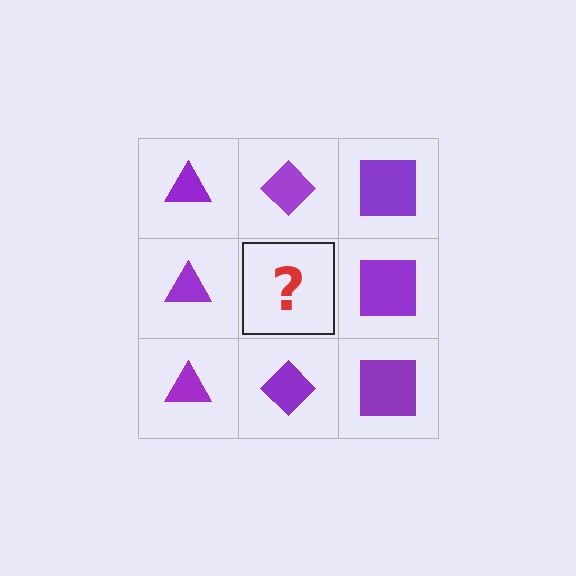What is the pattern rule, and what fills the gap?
The rule is that each column has a consistent shape. The gap should be filled with a purple diamond.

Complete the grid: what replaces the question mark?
The question mark should be replaced with a purple diamond.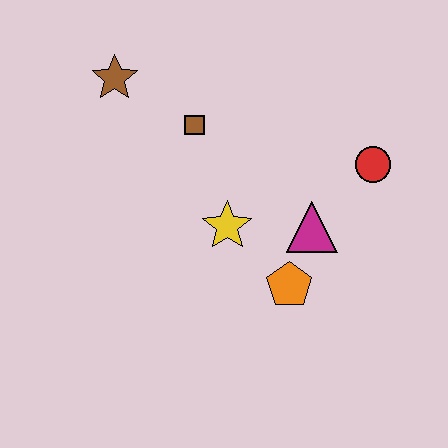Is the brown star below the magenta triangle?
No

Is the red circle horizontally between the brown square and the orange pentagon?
No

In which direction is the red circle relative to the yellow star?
The red circle is to the right of the yellow star.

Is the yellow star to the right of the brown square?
Yes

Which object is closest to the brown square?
The brown star is closest to the brown square.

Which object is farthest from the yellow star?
The brown star is farthest from the yellow star.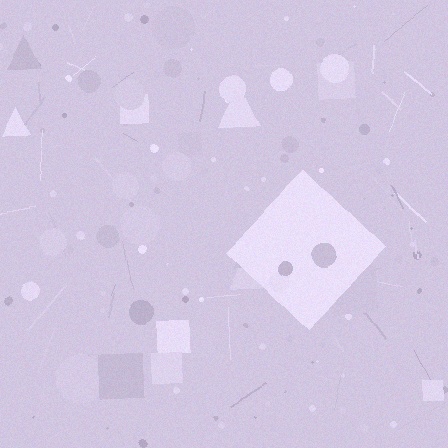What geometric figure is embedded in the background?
A diamond is embedded in the background.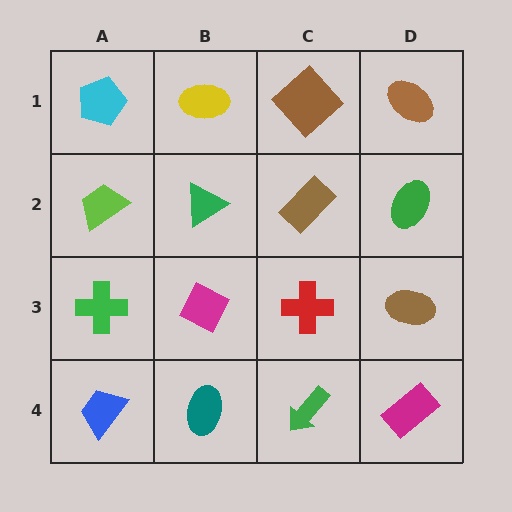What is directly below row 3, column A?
A blue trapezoid.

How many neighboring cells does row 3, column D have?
3.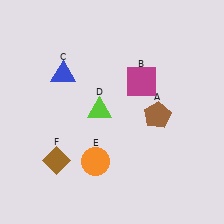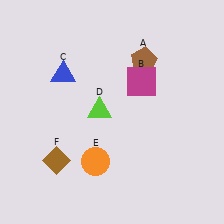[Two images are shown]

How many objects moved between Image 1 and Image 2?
1 object moved between the two images.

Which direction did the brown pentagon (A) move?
The brown pentagon (A) moved up.